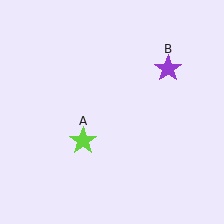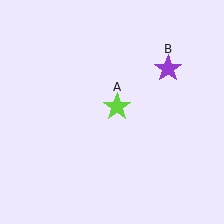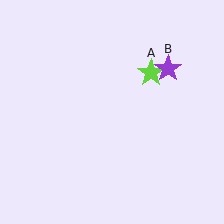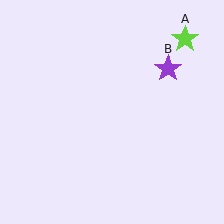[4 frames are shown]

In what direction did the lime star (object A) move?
The lime star (object A) moved up and to the right.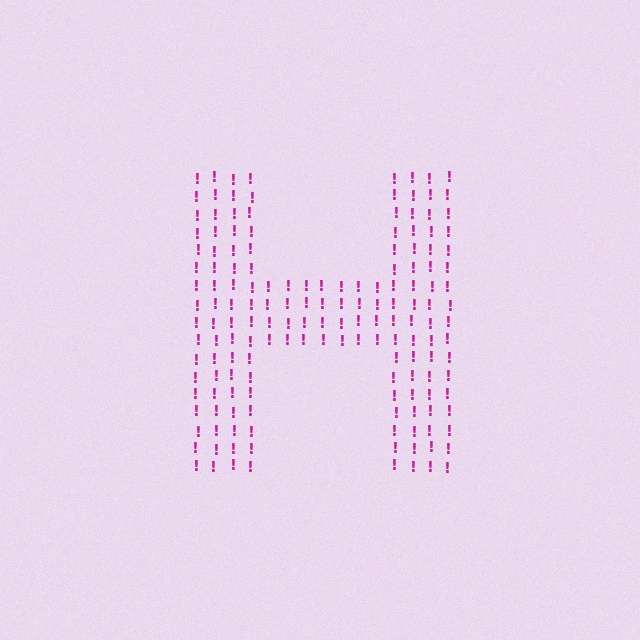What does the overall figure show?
The overall figure shows the letter H.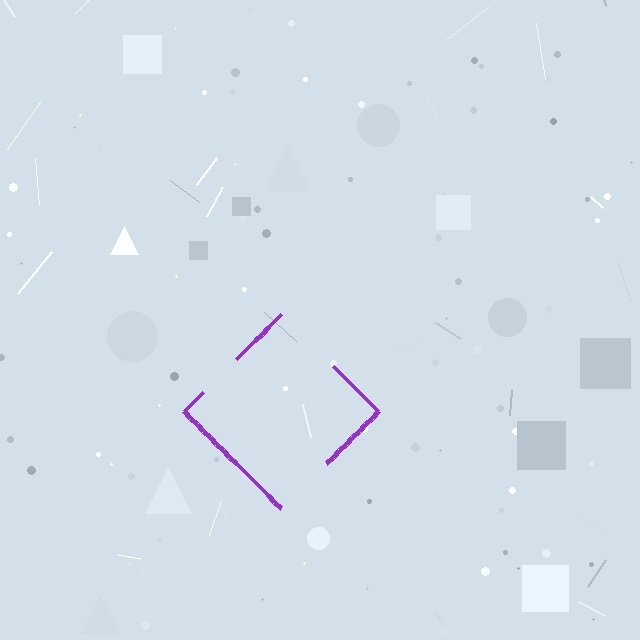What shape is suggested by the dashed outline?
The dashed outline suggests a diamond.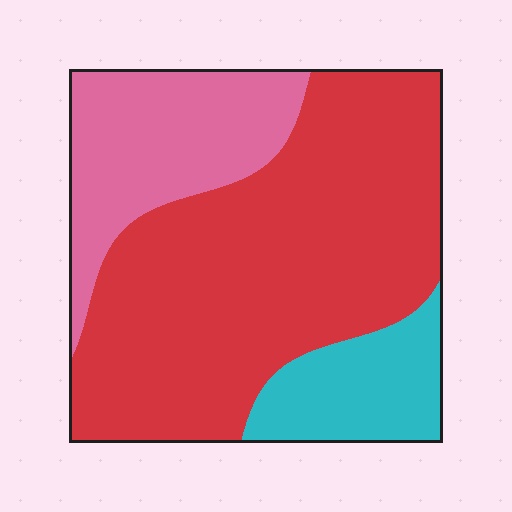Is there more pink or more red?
Red.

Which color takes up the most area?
Red, at roughly 60%.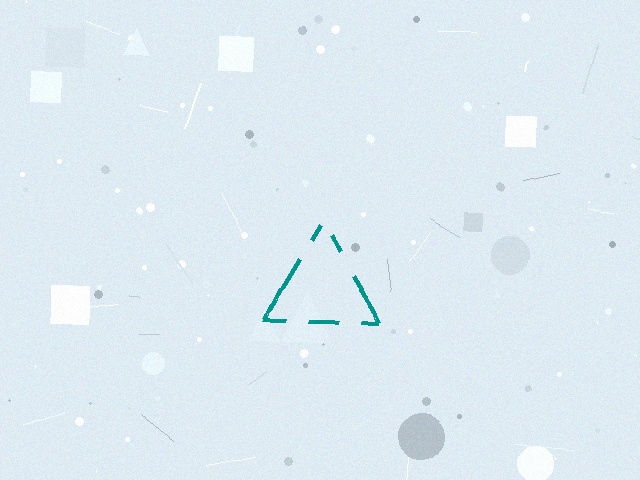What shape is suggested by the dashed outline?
The dashed outline suggests a triangle.